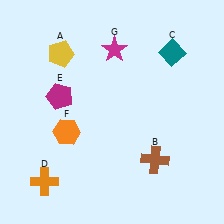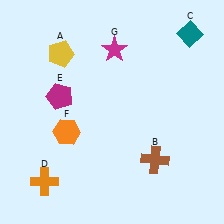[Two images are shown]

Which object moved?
The teal diamond (C) moved up.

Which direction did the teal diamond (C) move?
The teal diamond (C) moved up.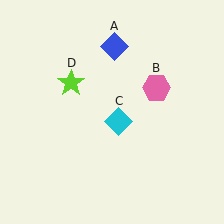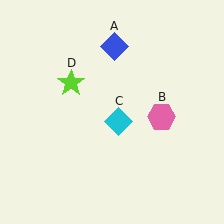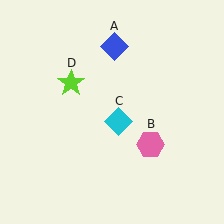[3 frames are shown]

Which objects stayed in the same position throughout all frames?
Blue diamond (object A) and cyan diamond (object C) and lime star (object D) remained stationary.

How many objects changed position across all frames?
1 object changed position: pink hexagon (object B).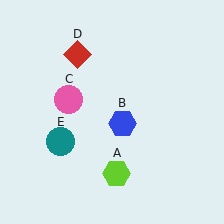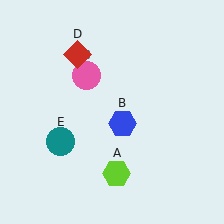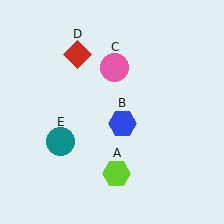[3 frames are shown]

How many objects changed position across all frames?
1 object changed position: pink circle (object C).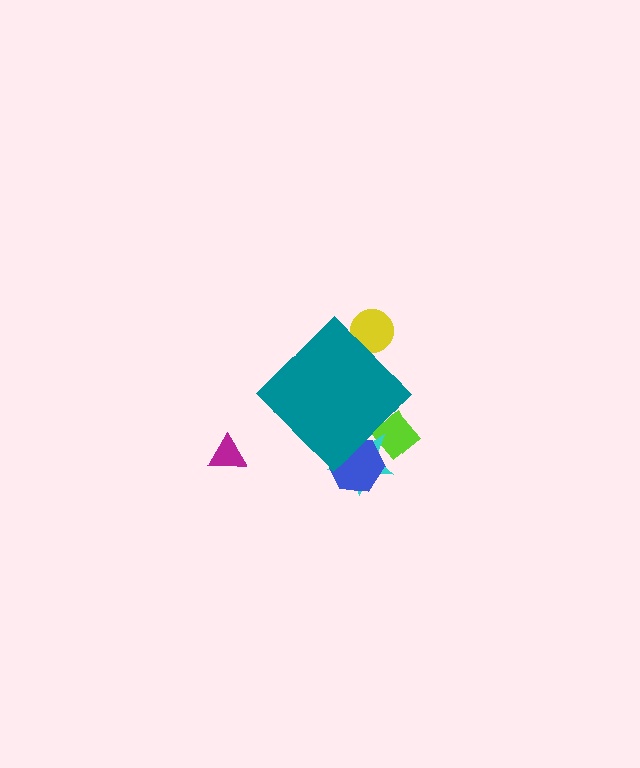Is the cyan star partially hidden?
Yes, the cyan star is partially hidden behind the teal diamond.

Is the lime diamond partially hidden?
Yes, the lime diamond is partially hidden behind the teal diamond.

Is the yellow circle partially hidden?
Yes, the yellow circle is partially hidden behind the teal diamond.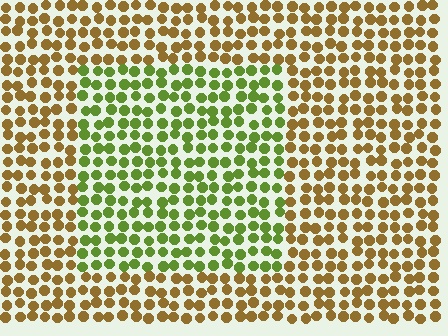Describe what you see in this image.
The image is filled with small brown elements in a uniform arrangement. A rectangle-shaped region is visible where the elements are tinted to a slightly different hue, forming a subtle color boundary.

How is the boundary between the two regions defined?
The boundary is defined purely by a slight shift in hue (about 52 degrees). Spacing, size, and orientation are identical on both sides.